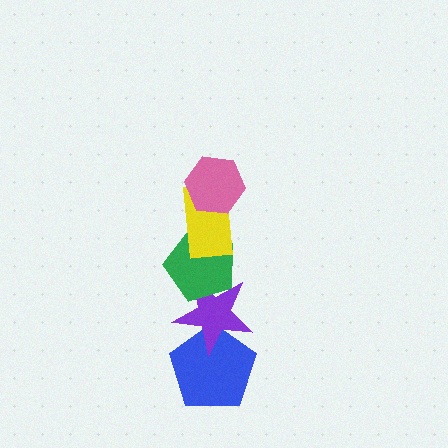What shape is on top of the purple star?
The green pentagon is on top of the purple star.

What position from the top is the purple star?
The purple star is 4th from the top.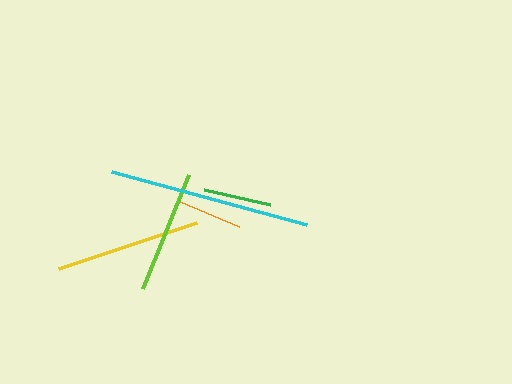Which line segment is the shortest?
The orange line is the shortest at approximately 64 pixels.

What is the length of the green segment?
The green segment is approximately 67 pixels long.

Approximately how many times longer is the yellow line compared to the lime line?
The yellow line is approximately 1.2 times the length of the lime line.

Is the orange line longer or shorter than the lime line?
The lime line is longer than the orange line.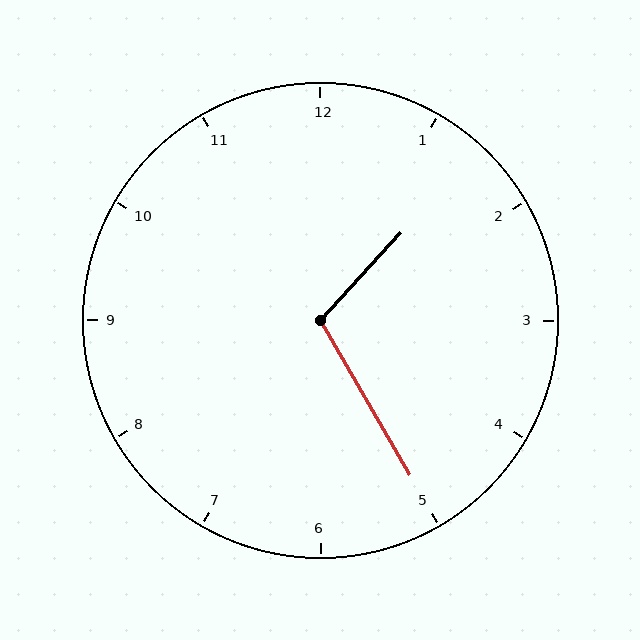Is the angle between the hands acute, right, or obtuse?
It is obtuse.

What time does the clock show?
1:25.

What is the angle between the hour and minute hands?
Approximately 108 degrees.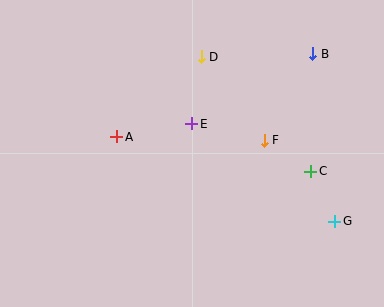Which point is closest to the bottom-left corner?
Point A is closest to the bottom-left corner.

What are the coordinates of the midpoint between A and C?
The midpoint between A and C is at (214, 154).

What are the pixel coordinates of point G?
Point G is at (335, 221).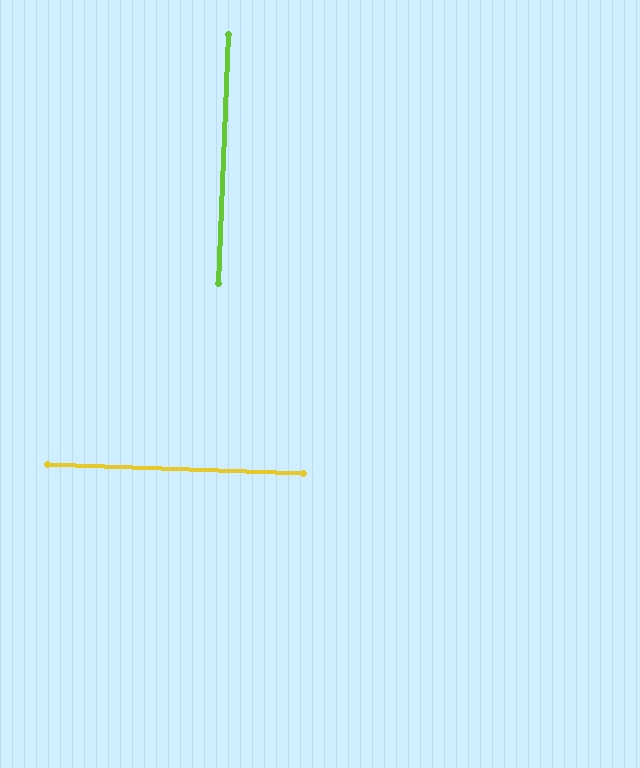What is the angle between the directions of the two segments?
Approximately 89 degrees.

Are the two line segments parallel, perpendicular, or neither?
Perpendicular — they meet at approximately 89°.